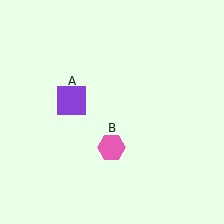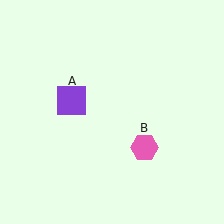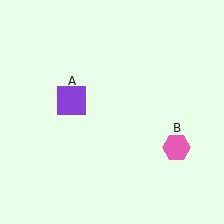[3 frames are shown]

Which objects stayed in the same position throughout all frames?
Purple square (object A) remained stationary.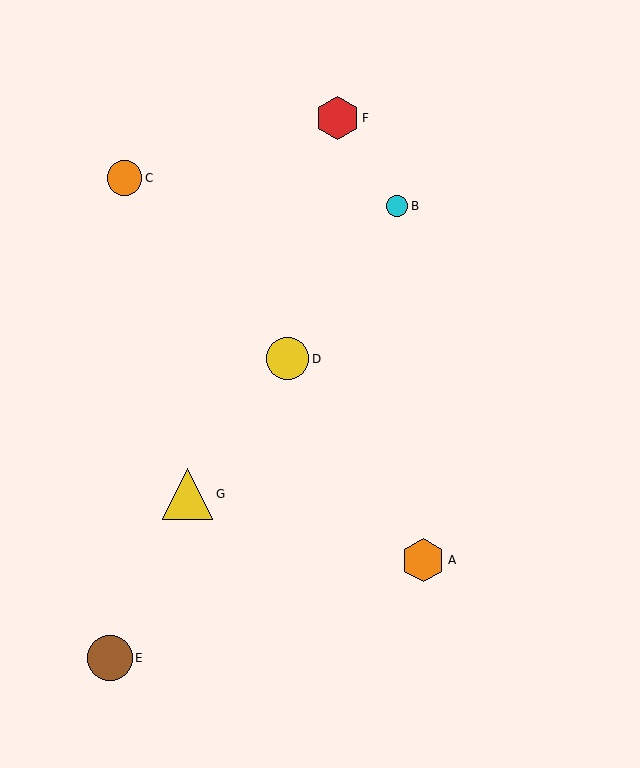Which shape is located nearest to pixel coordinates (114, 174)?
The orange circle (labeled C) at (125, 178) is nearest to that location.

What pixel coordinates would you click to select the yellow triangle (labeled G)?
Click at (187, 494) to select the yellow triangle G.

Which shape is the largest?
The yellow triangle (labeled G) is the largest.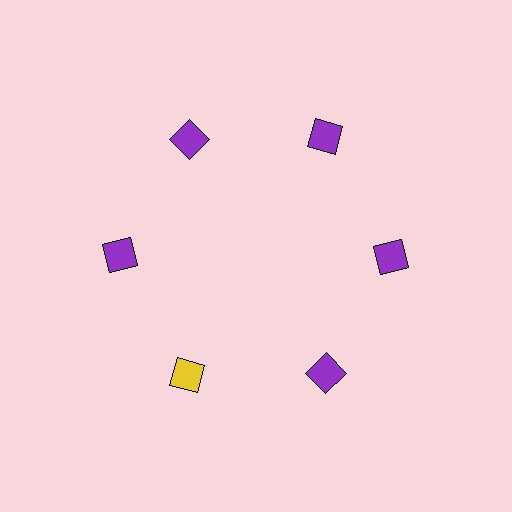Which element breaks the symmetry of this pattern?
The yellow diamond at roughly the 7 o'clock position breaks the symmetry. All other shapes are purple diamonds.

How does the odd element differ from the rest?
It has a different color: yellow instead of purple.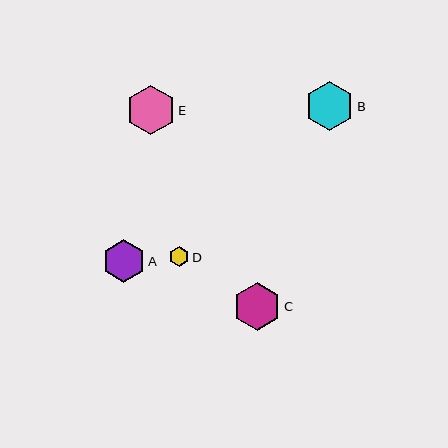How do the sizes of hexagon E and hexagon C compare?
Hexagon E and hexagon C are approximately the same size.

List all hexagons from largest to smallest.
From largest to smallest: B, E, C, A, D.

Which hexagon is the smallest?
Hexagon D is the smallest with a size of approximately 20 pixels.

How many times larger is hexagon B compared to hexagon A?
Hexagon B is approximately 1.2 times the size of hexagon A.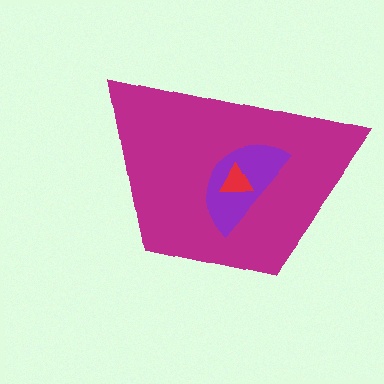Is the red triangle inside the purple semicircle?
Yes.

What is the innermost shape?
The red triangle.